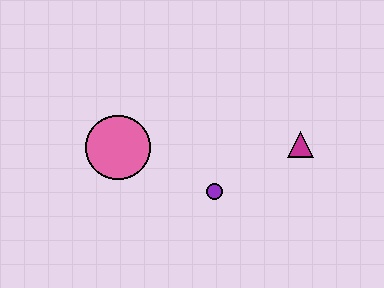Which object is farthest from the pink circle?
The magenta triangle is farthest from the pink circle.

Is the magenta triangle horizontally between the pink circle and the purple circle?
No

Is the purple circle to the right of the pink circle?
Yes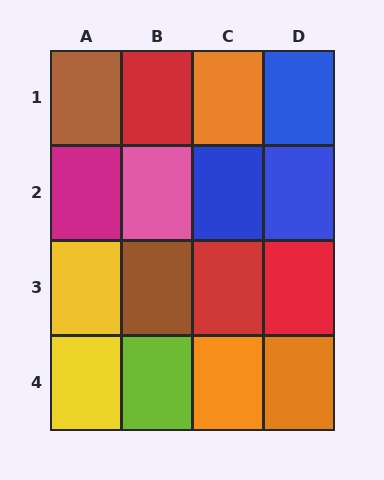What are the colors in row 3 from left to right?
Yellow, brown, red, red.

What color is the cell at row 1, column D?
Blue.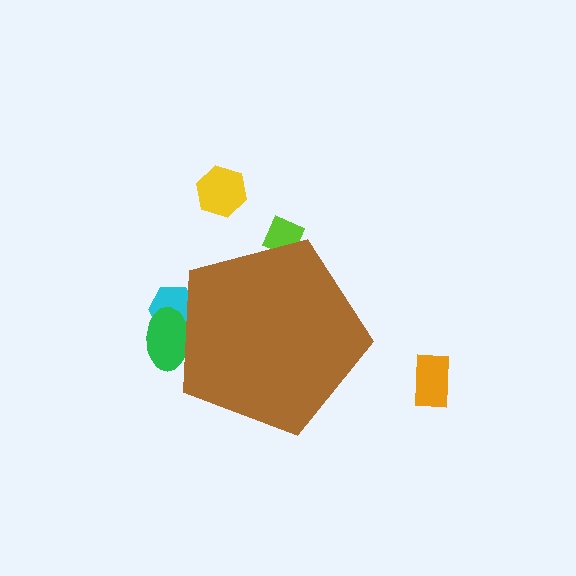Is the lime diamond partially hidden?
Yes, the lime diamond is partially hidden behind the brown pentagon.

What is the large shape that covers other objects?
A brown pentagon.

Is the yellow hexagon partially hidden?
No, the yellow hexagon is fully visible.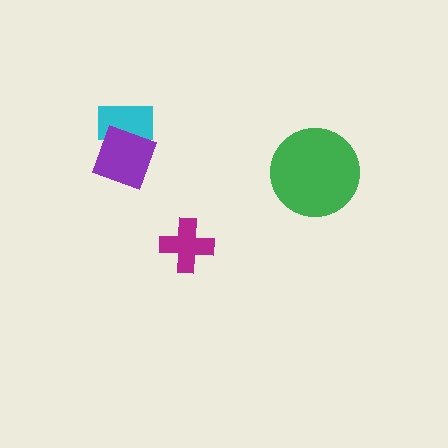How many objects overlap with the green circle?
0 objects overlap with the green circle.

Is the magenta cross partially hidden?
No, no other shape covers it.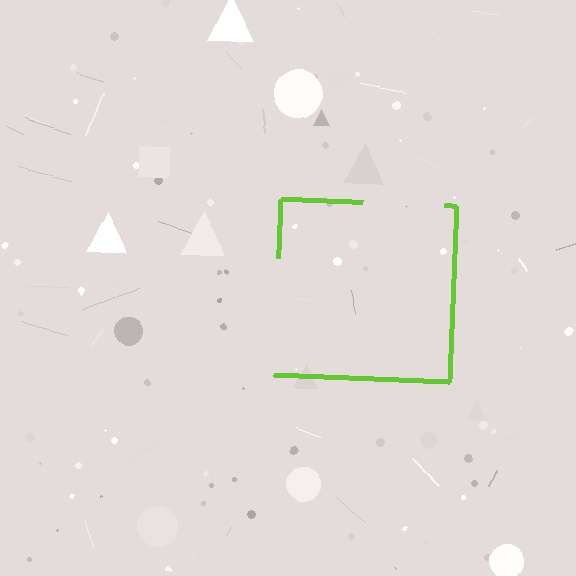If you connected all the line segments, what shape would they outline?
They would outline a square.